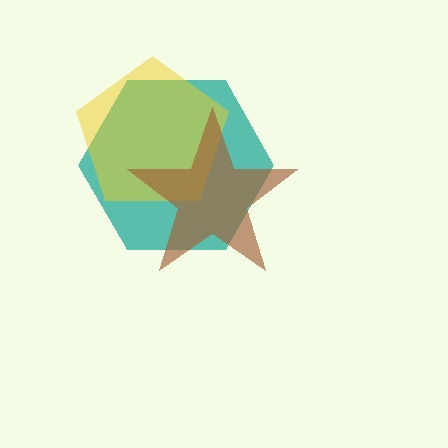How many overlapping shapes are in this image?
There are 3 overlapping shapes in the image.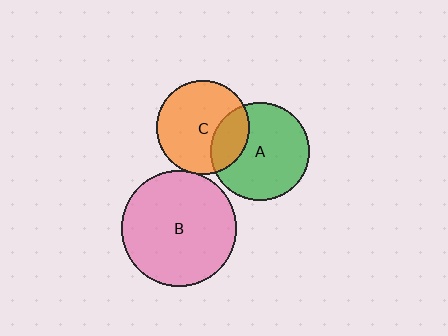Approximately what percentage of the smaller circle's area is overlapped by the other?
Approximately 5%.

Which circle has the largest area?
Circle B (pink).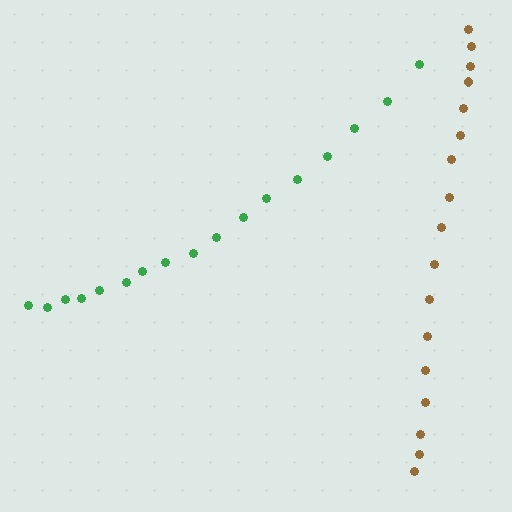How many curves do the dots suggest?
There are 2 distinct paths.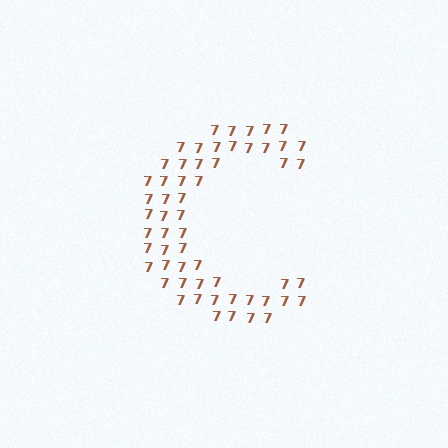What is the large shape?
The large shape is the letter C.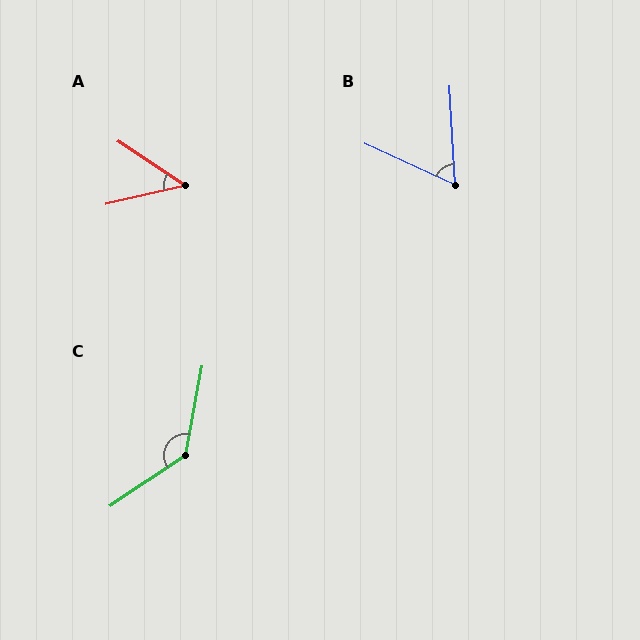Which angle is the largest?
C, at approximately 134 degrees.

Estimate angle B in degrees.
Approximately 62 degrees.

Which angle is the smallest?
A, at approximately 47 degrees.